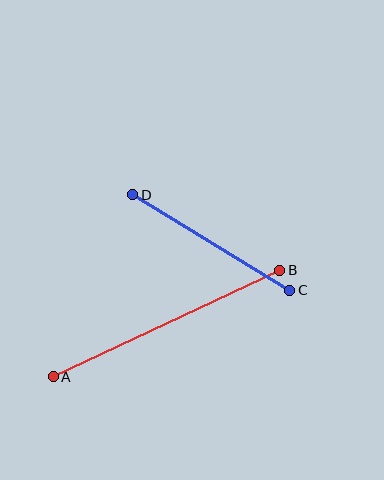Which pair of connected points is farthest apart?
Points A and B are farthest apart.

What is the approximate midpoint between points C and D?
The midpoint is at approximately (211, 242) pixels.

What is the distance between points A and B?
The distance is approximately 251 pixels.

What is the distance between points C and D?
The distance is approximately 183 pixels.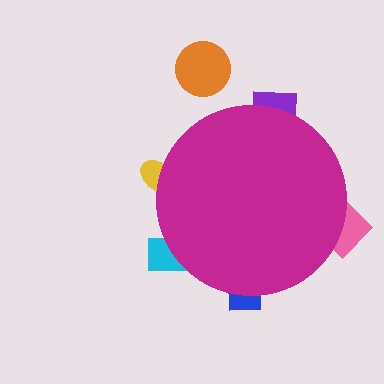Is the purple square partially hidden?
Yes, the purple square is partially hidden behind the magenta circle.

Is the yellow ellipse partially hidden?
Yes, the yellow ellipse is partially hidden behind the magenta circle.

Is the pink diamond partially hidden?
Yes, the pink diamond is partially hidden behind the magenta circle.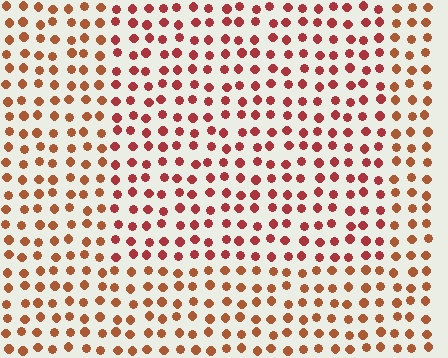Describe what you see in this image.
The image is filled with small brown elements in a uniform arrangement. A rectangle-shaped region is visible where the elements are tinted to a slightly different hue, forming a subtle color boundary.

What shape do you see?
I see a rectangle.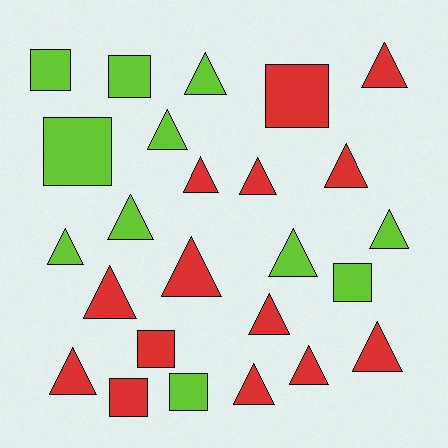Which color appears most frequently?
Red, with 14 objects.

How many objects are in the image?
There are 25 objects.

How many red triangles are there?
There are 11 red triangles.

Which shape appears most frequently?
Triangle, with 17 objects.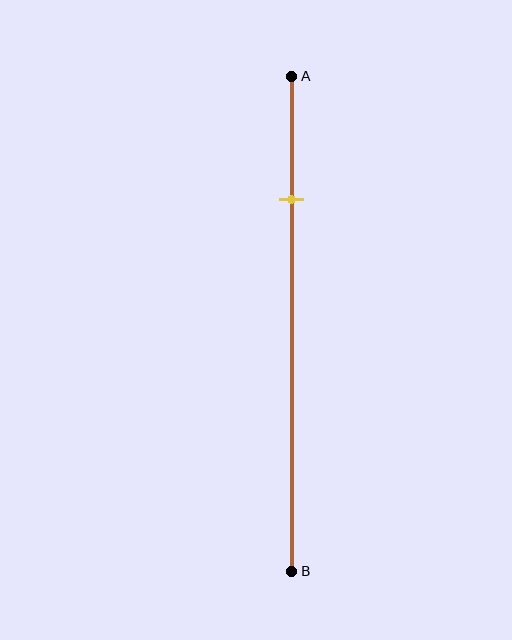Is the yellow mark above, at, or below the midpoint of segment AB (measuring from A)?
The yellow mark is above the midpoint of segment AB.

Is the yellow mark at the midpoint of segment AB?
No, the mark is at about 25% from A, not at the 50% midpoint.